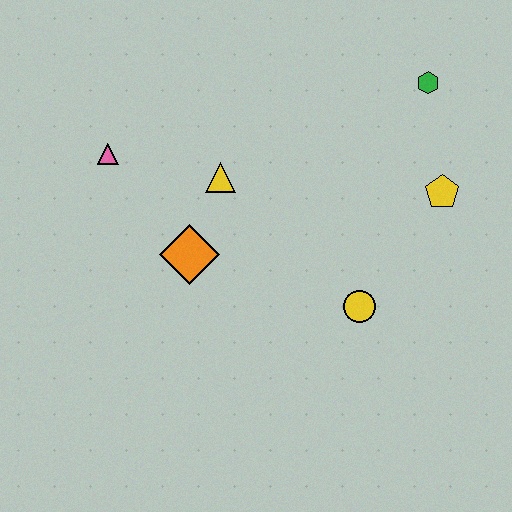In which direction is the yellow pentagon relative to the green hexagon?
The yellow pentagon is below the green hexagon.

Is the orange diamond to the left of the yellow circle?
Yes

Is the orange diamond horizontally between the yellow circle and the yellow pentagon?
No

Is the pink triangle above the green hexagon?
No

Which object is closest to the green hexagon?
The yellow pentagon is closest to the green hexagon.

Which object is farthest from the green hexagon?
The pink triangle is farthest from the green hexagon.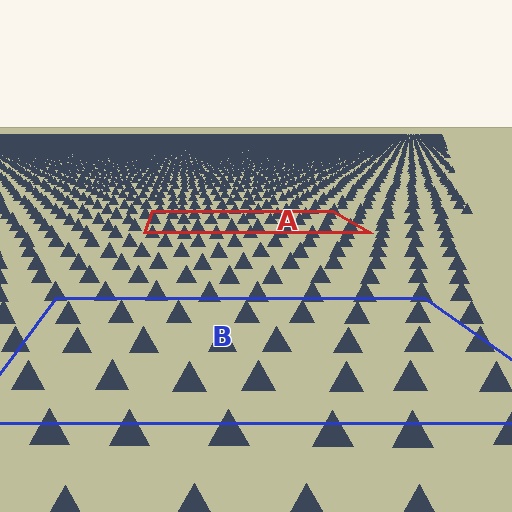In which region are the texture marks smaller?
The texture marks are smaller in region A, because it is farther away.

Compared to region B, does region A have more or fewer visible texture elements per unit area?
Region A has more texture elements per unit area — they are packed more densely because it is farther away.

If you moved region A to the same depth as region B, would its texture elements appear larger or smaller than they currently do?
They would appear larger. At a closer depth, the same texture elements are projected at a bigger on-screen size.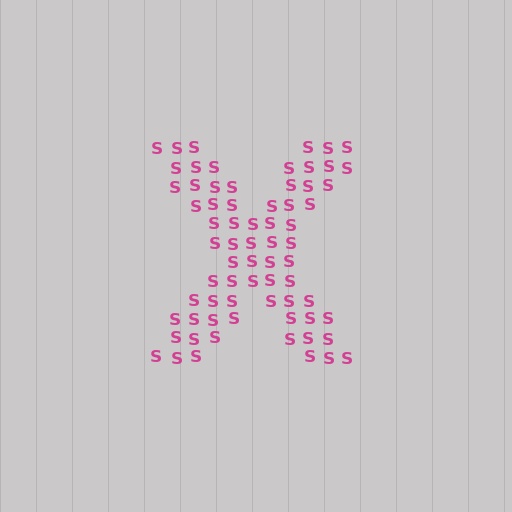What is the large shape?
The large shape is the letter X.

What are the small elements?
The small elements are letter S's.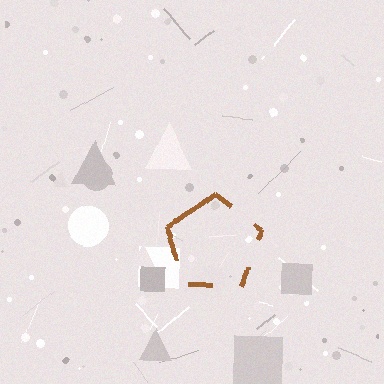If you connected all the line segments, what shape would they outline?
They would outline a pentagon.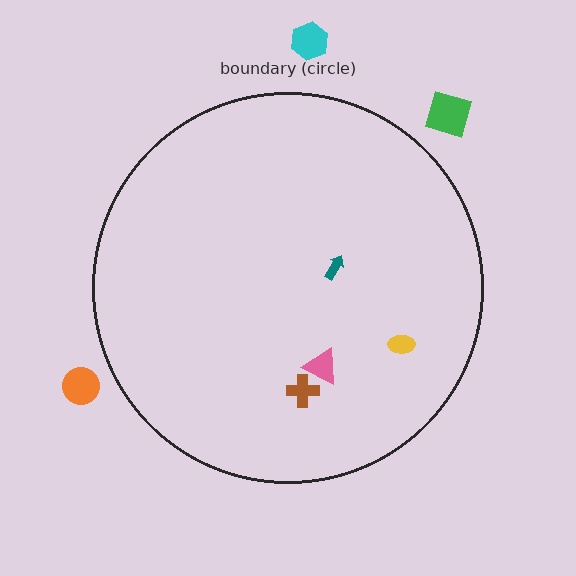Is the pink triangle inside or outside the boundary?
Inside.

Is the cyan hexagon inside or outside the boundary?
Outside.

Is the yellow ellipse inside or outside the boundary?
Inside.